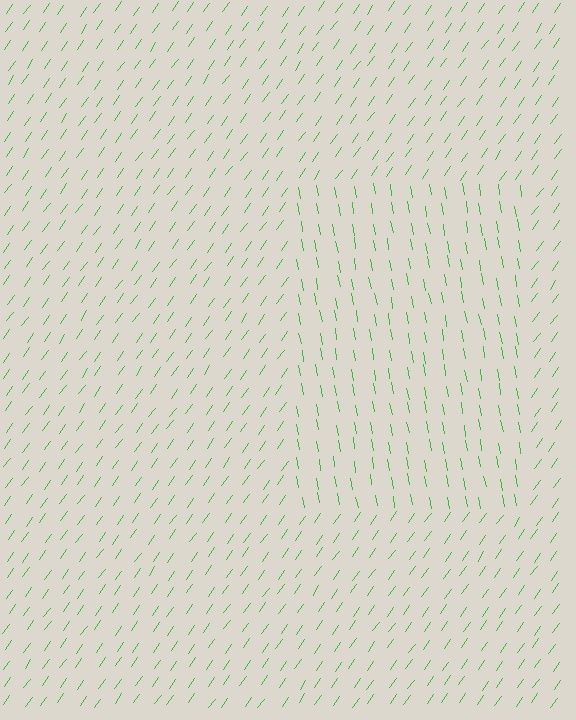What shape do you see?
I see a rectangle.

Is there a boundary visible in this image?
Yes, there is a texture boundary formed by a change in line orientation.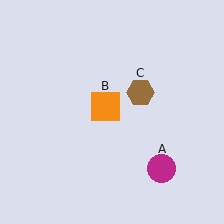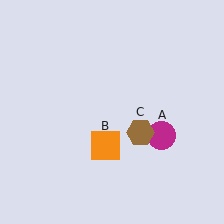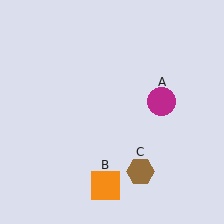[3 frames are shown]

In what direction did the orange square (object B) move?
The orange square (object B) moved down.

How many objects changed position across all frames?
3 objects changed position: magenta circle (object A), orange square (object B), brown hexagon (object C).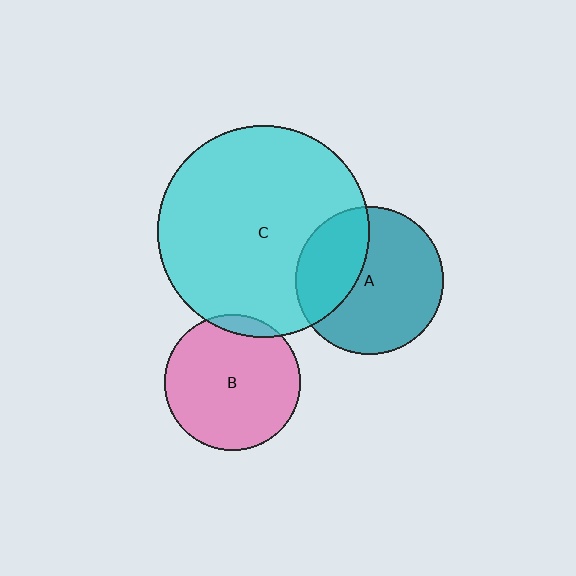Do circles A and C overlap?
Yes.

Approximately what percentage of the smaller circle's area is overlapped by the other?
Approximately 35%.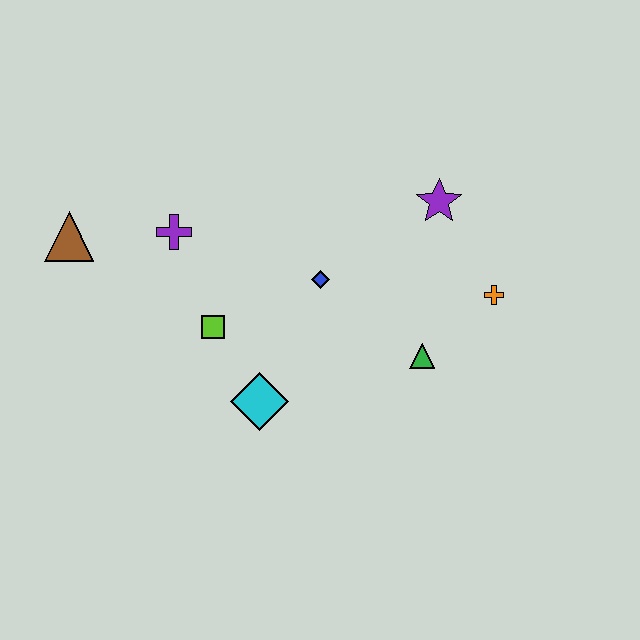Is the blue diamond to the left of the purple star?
Yes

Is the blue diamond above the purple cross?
No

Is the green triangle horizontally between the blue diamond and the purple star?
Yes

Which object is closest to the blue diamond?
The lime square is closest to the blue diamond.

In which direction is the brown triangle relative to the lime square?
The brown triangle is to the left of the lime square.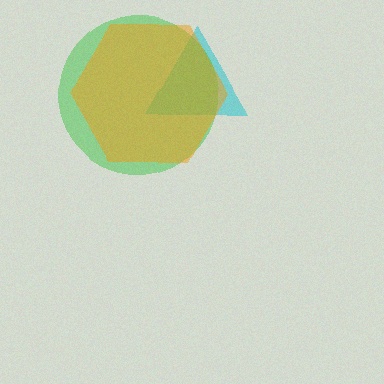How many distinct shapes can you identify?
There are 3 distinct shapes: a cyan triangle, a green circle, an orange hexagon.